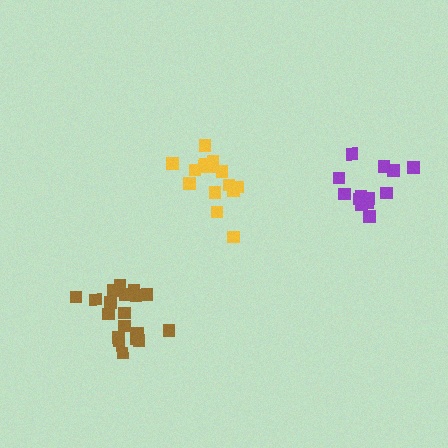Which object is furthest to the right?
The purple cluster is rightmost.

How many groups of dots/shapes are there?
There are 3 groups.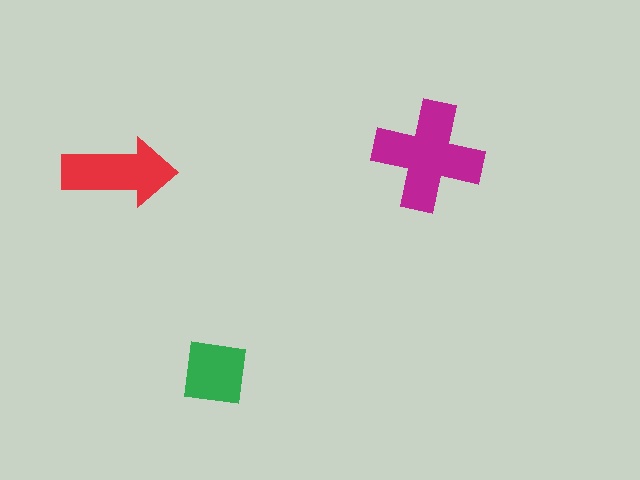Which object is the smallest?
The green square.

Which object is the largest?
The magenta cross.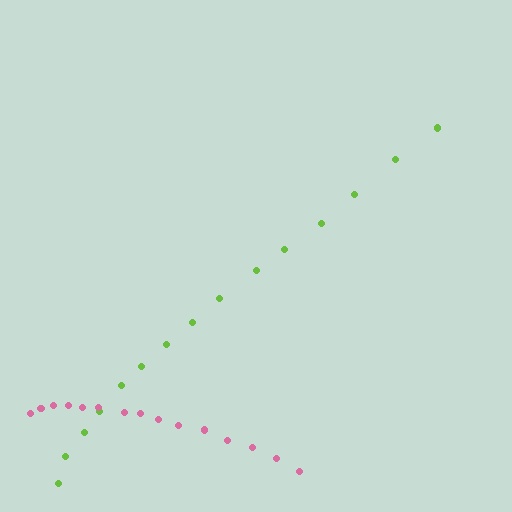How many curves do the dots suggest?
There are 2 distinct paths.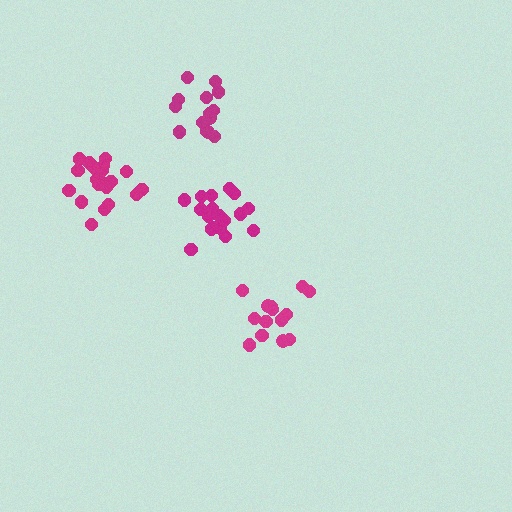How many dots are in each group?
Group 1: 18 dots, Group 2: 20 dots, Group 3: 14 dots, Group 4: 14 dots (66 total).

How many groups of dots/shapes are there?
There are 4 groups.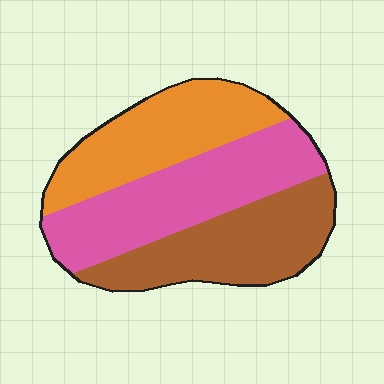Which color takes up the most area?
Pink, at roughly 35%.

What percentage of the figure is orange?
Orange covers 31% of the figure.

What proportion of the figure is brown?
Brown covers 32% of the figure.